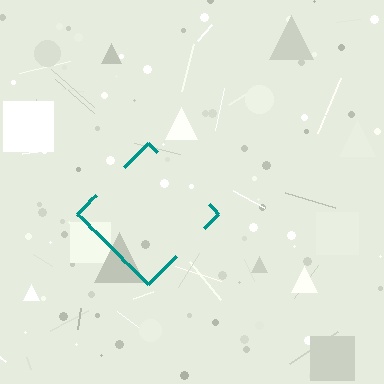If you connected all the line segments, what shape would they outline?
They would outline a diamond.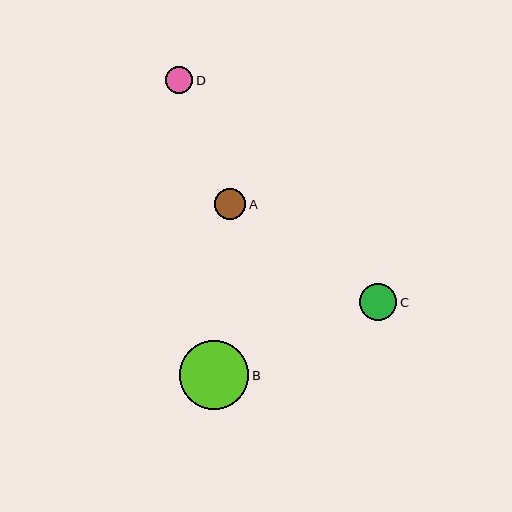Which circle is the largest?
Circle B is the largest with a size of approximately 69 pixels.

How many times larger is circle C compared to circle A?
Circle C is approximately 1.2 times the size of circle A.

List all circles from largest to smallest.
From largest to smallest: B, C, A, D.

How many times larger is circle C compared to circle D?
Circle C is approximately 1.4 times the size of circle D.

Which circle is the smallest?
Circle D is the smallest with a size of approximately 27 pixels.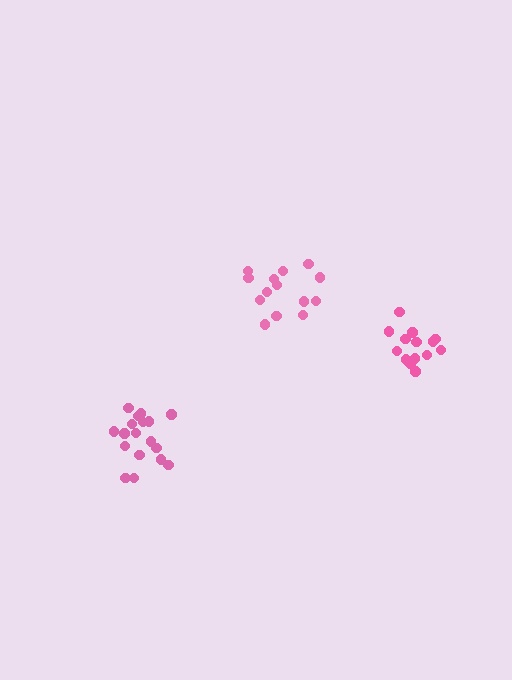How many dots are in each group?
Group 1: 15 dots, Group 2: 14 dots, Group 3: 18 dots (47 total).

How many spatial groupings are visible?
There are 3 spatial groupings.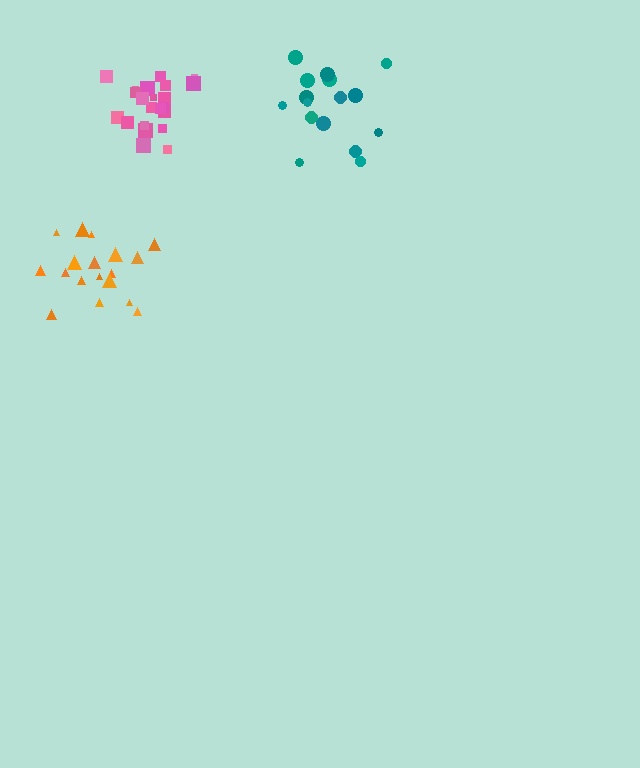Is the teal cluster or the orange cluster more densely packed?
Teal.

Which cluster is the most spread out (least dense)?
Orange.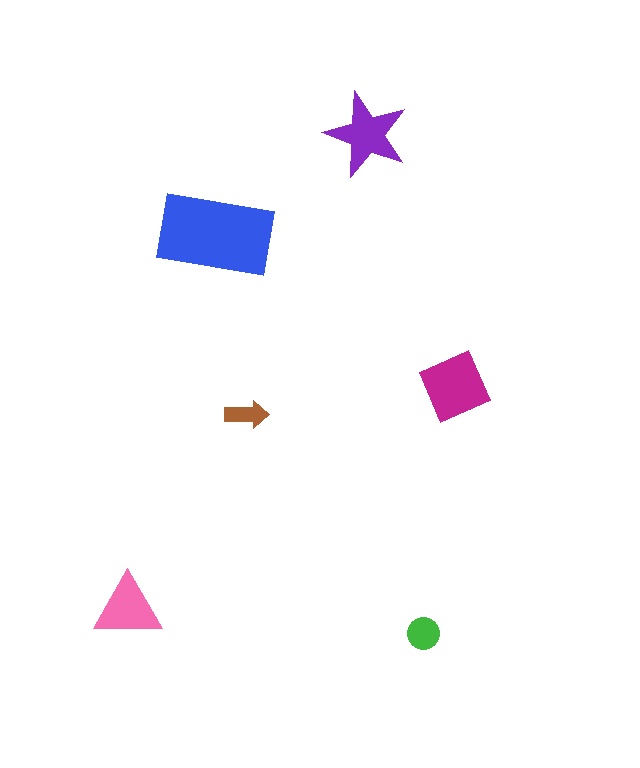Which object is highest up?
The purple star is topmost.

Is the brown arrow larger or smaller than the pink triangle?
Smaller.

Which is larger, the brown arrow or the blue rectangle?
The blue rectangle.